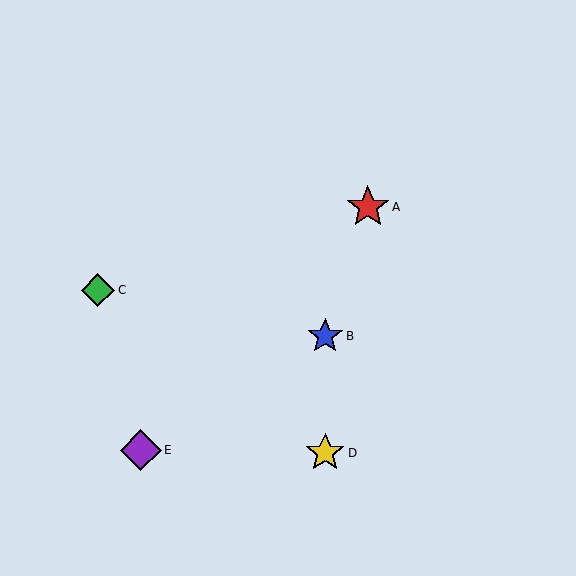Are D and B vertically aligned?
Yes, both are at x≈325.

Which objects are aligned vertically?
Objects B, D are aligned vertically.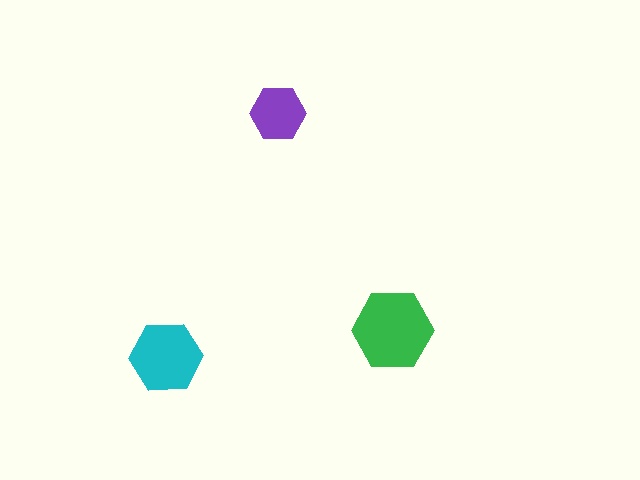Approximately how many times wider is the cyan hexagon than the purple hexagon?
About 1.5 times wider.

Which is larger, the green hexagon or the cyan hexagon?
The green one.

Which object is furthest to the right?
The green hexagon is rightmost.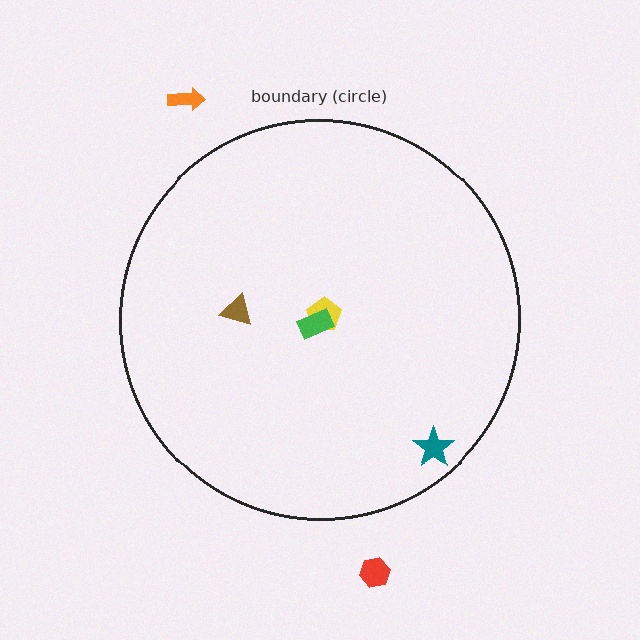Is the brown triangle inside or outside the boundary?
Inside.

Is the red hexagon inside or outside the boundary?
Outside.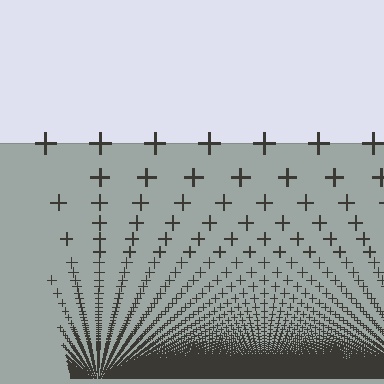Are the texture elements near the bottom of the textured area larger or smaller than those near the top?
Smaller. The gradient is inverted — elements near the bottom are smaller and denser.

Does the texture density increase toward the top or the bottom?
Density increases toward the bottom.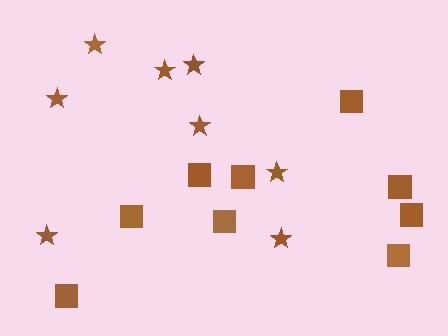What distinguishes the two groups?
There are 2 groups: one group of squares (9) and one group of stars (8).